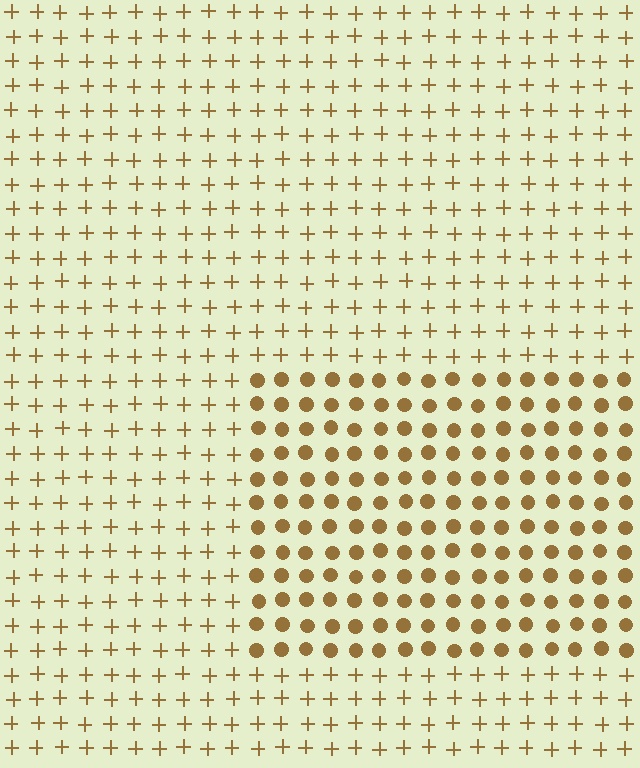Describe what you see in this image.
The image is filled with small brown elements arranged in a uniform grid. A rectangle-shaped region contains circles, while the surrounding area contains plus signs. The boundary is defined purely by the change in element shape.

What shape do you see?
I see a rectangle.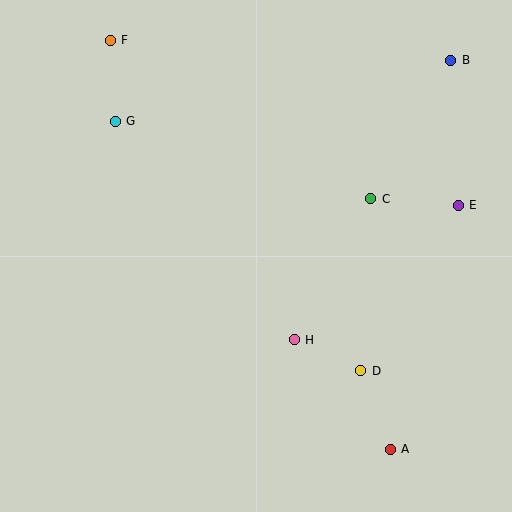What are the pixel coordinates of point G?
Point G is at (115, 122).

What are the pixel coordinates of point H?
Point H is at (294, 340).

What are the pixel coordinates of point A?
Point A is at (390, 449).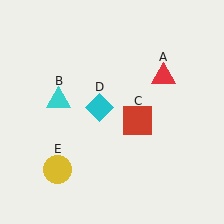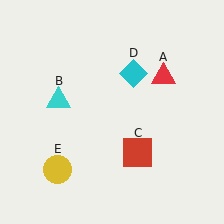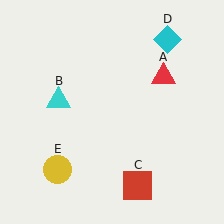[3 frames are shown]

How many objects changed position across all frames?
2 objects changed position: red square (object C), cyan diamond (object D).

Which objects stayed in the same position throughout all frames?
Red triangle (object A) and cyan triangle (object B) and yellow circle (object E) remained stationary.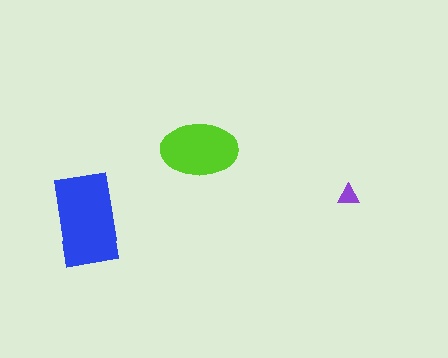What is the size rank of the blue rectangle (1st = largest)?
1st.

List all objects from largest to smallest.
The blue rectangle, the lime ellipse, the purple triangle.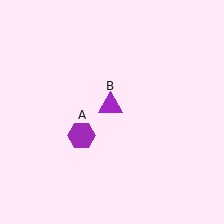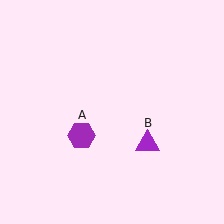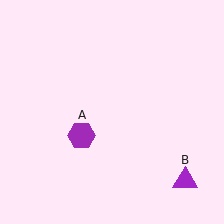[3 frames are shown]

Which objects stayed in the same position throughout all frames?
Purple hexagon (object A) remained stationary.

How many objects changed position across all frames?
1 object changed position: purple triangle (object B).